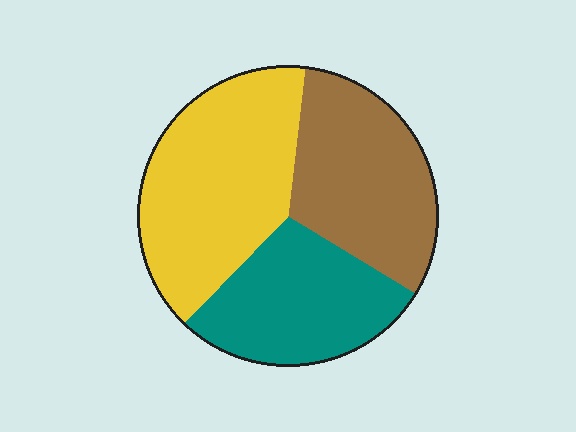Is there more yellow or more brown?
Yellow.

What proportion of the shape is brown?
Brown takes up about one third (1/3) of the shape.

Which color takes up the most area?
Yellow, at roughly 40%.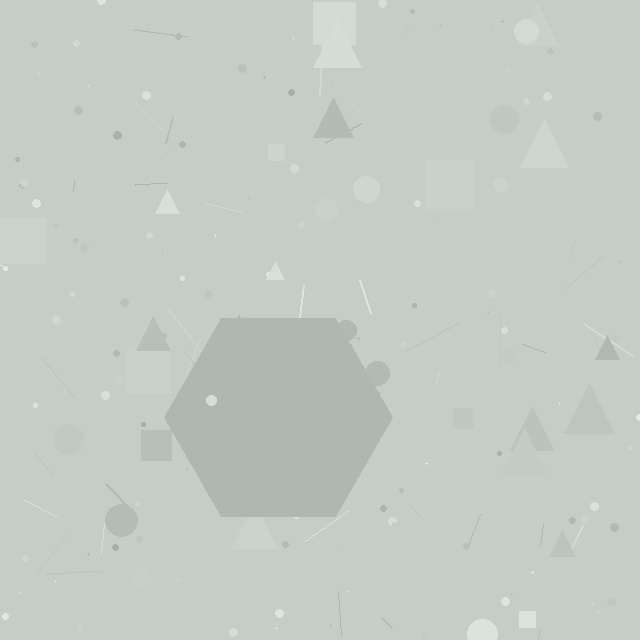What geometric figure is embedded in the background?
A hexagon is embedded in the background.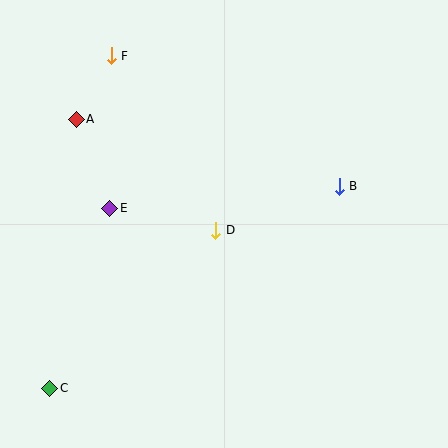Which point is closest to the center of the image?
Point D at (216, 230) is closest to the center.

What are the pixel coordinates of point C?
Point C is at (50, 388).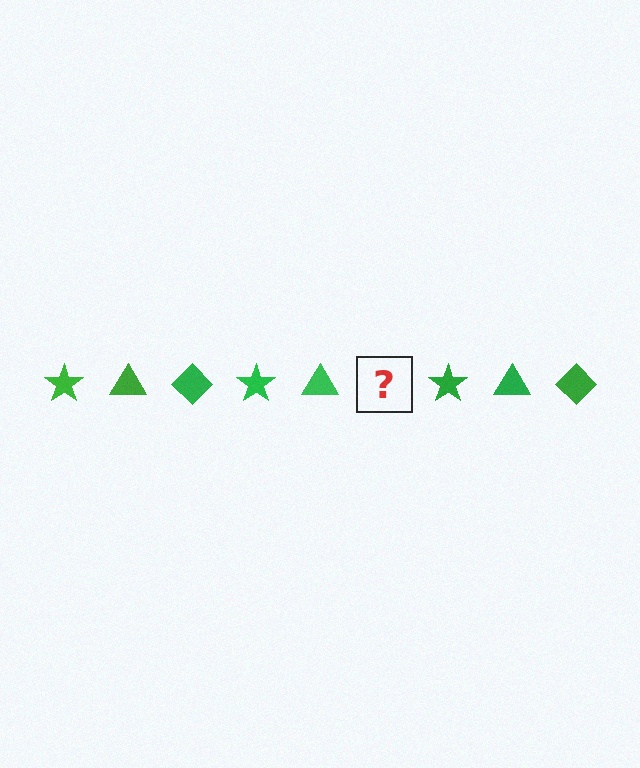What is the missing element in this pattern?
The missing element is a green diamond.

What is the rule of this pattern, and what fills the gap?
The rule is that the pattern cycles through star, triangle, diamond shapes in green. The gap should be filled with a green diamond.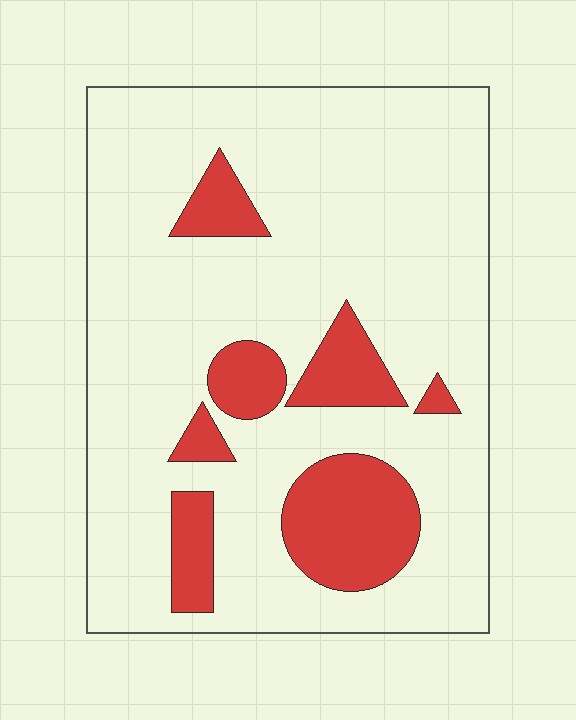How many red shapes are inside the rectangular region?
7.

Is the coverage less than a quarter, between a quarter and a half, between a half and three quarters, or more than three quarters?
Less than a quarter.